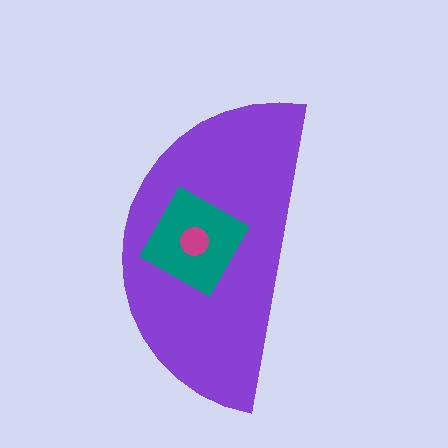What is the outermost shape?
The purple semicircle.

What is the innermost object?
The magenta circle.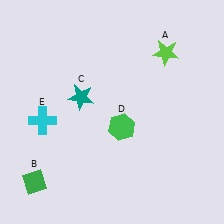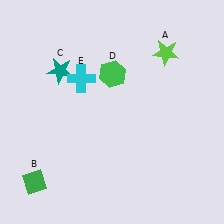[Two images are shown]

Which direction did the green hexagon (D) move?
The green hexagon (D) moved up.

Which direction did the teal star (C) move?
The teal star (C) moved up.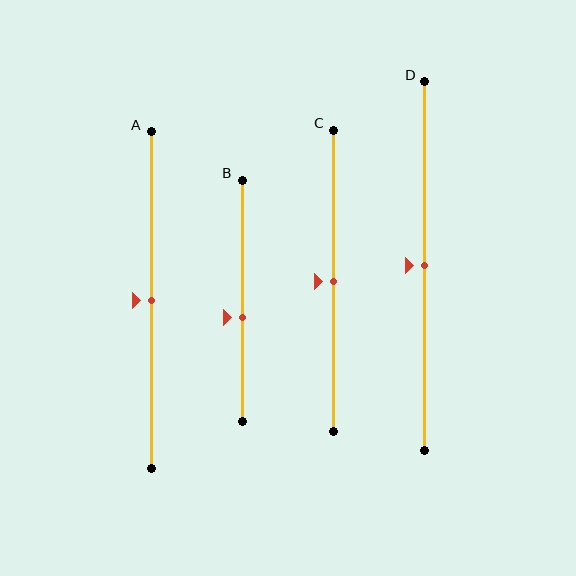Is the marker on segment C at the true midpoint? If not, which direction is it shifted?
Yes, the marker on segment C is at the true midpoint.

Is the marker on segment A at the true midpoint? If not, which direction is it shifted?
Yes, the marker on segment A is at the true midpoint.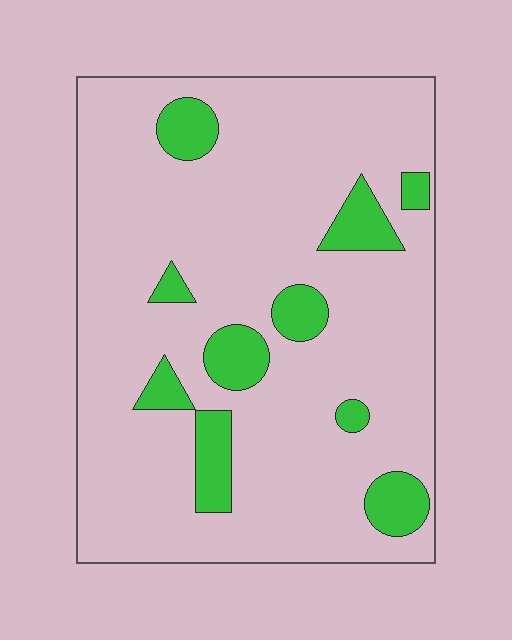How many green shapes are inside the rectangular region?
10.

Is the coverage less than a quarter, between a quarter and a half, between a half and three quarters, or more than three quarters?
Less than a quarter.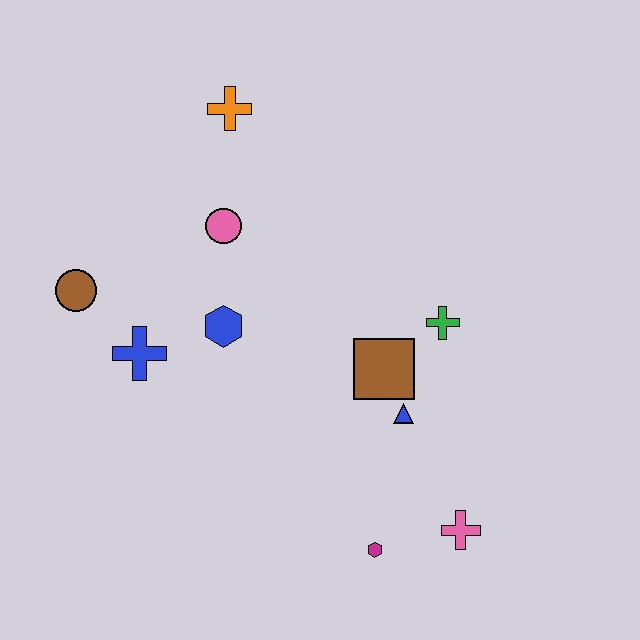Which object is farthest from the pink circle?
The pink cross is farthest from the pink circle.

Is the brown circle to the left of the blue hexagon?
Yes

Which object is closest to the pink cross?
The magenta hexagon is closest to the pink cross.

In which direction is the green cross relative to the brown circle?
The green cross is to the right of the brown circle.